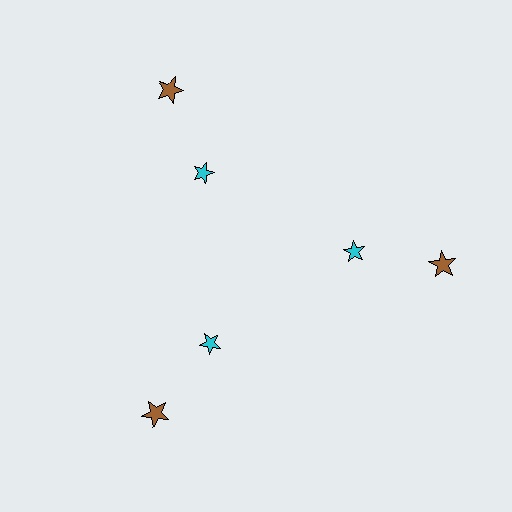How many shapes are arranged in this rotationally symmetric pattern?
There are 6 shapes, arranged in 3 groups of 2.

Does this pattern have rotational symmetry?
Yes, this pattern has 3-fold rotational symmetry. It looks the same after rotating 120 degrees around the center.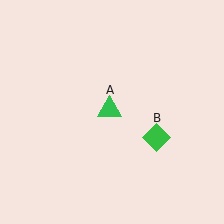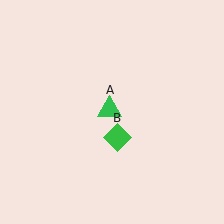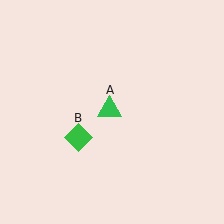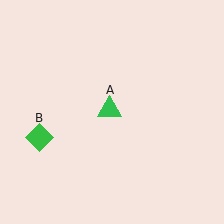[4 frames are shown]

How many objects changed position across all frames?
1 object changed position: green diamond (object B).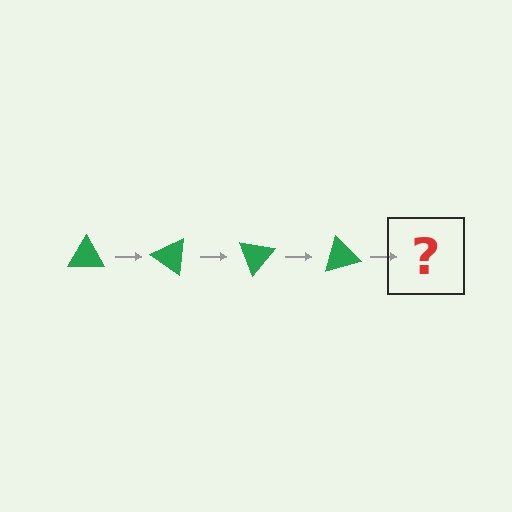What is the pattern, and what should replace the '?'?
The pattern is that the triangle rotates 35 degrees each step. The '?' should be a green triangle rotated 140 degrees.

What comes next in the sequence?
The next element should be a green triangle rotated 140 degrees.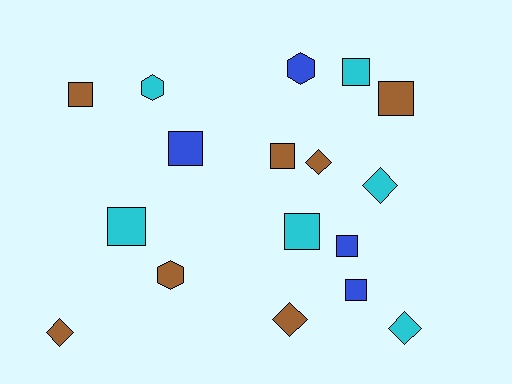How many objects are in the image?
There are 17 objects.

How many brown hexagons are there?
There is 1 brown hexagon.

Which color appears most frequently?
Brown, with 7 objects.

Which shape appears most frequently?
Square, with 9 objects.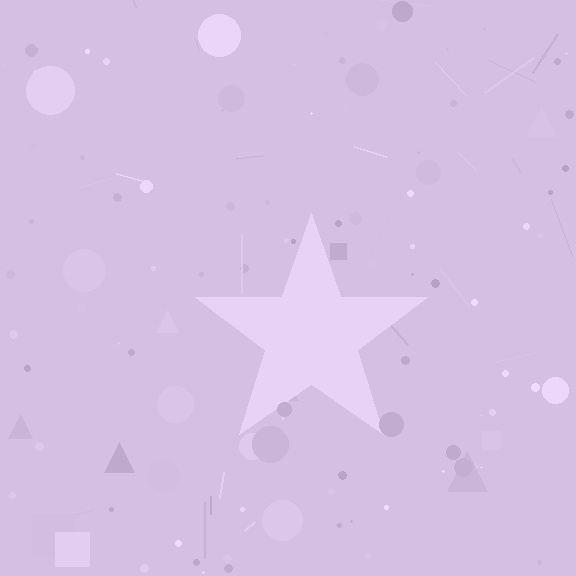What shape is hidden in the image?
A star is hidden in the image.